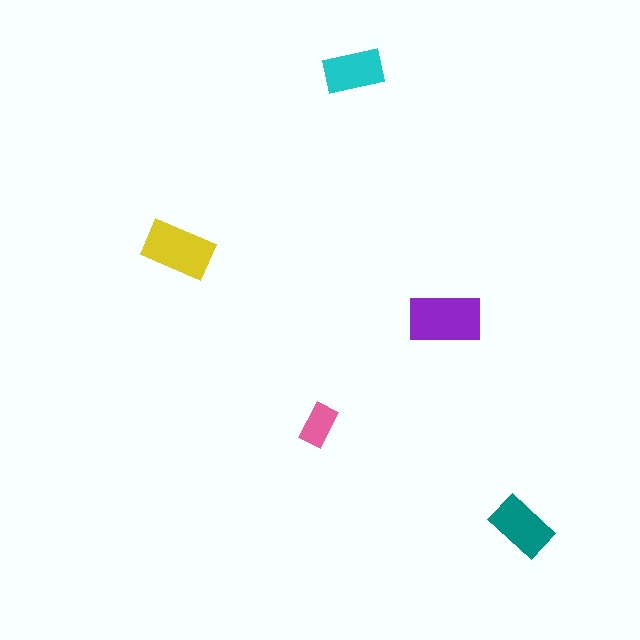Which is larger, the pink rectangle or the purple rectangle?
The purple one.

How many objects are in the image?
There are 5 objects in the image.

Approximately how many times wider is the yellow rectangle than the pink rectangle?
About 1.5 times wider.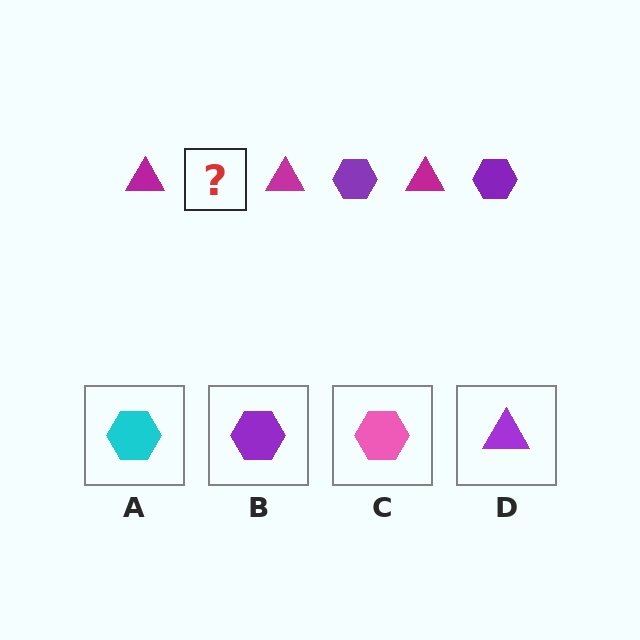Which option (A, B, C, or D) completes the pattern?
B.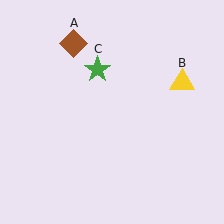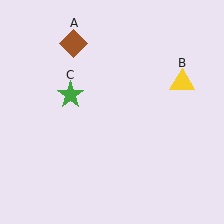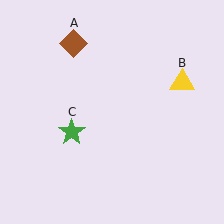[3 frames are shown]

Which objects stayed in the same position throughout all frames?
Brown diamond (object A) and yellow triangle (object B) remained stationary.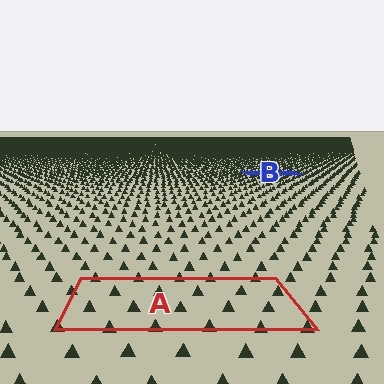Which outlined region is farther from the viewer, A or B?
Region B is farther from the viewer — the texture elements inside it appear smaller and more densely packed.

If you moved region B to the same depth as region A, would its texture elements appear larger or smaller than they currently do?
They would appear larger. At a closer depth, the same texture elements are projected at a bigger on-screen size.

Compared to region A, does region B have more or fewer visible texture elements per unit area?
Region B has more texture elements per unit area — they are packed more densely because it is farther away.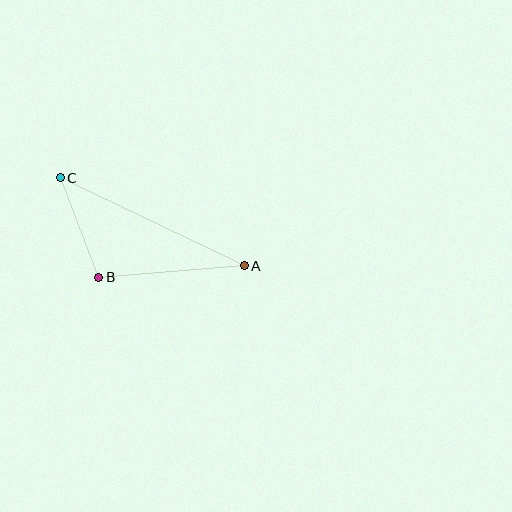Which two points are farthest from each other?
Points A and C are farthest from each other.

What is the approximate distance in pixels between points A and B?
The distance between A and B is approximately 146 pixels.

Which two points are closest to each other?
Points B and C are closest to each other.